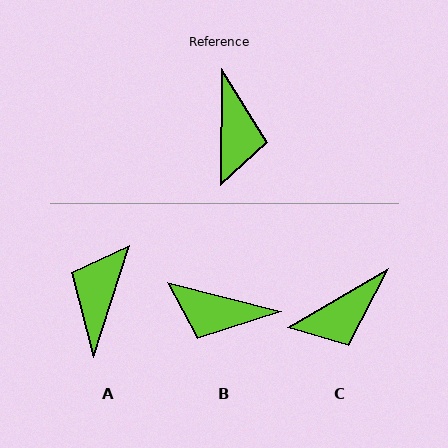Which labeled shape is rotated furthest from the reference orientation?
A, about 163 degrees away.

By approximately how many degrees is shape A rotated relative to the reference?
Approximately 163 degrees counter-clockwise.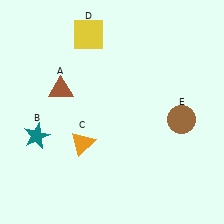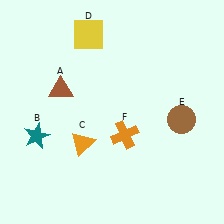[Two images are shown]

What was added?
An orange cross (F) was added in Image 2.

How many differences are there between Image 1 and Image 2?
There is 1 difference between the two images.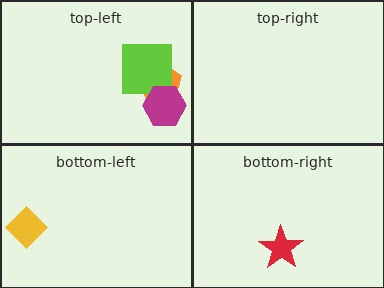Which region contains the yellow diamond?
The bottom-left region.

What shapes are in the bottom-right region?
The red star.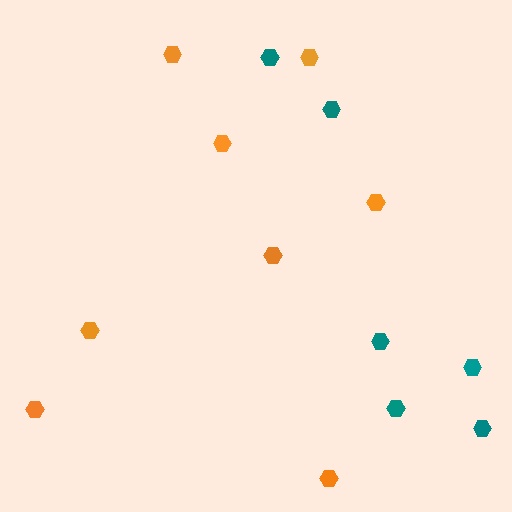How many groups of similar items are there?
There are 2 groups: one group of orange hexagons (8) and one group of teal hexagons (6).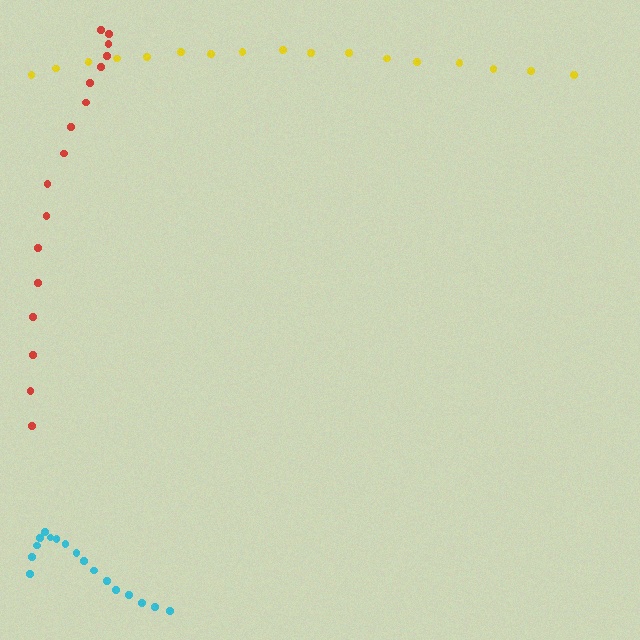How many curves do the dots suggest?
There are 3 distinct paths.